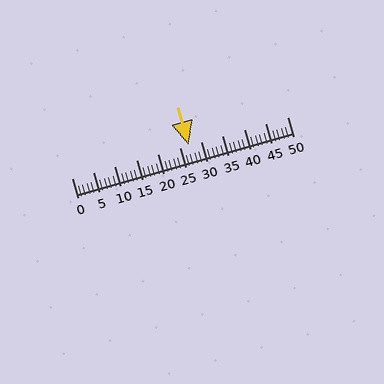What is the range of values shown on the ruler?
The ruler shows values from 0 to 50.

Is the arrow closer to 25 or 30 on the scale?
The arrow is closer to 25.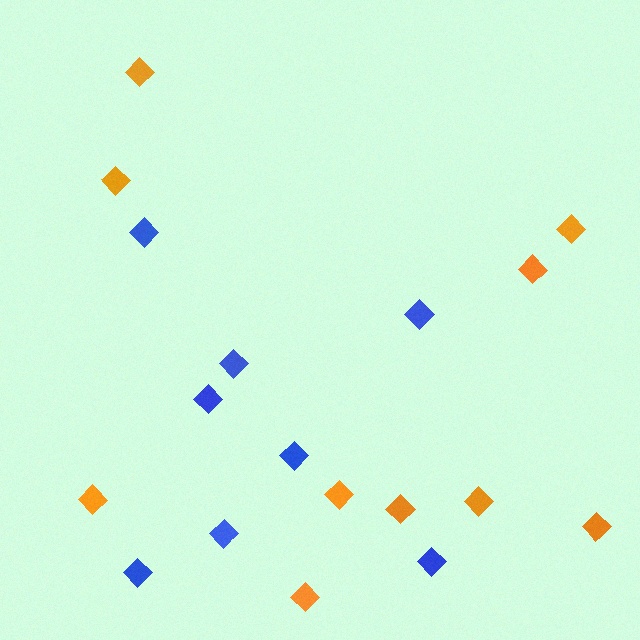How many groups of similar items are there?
There are 2 groups: one group of orange diamonds (10) and one group of blue diamonds (8).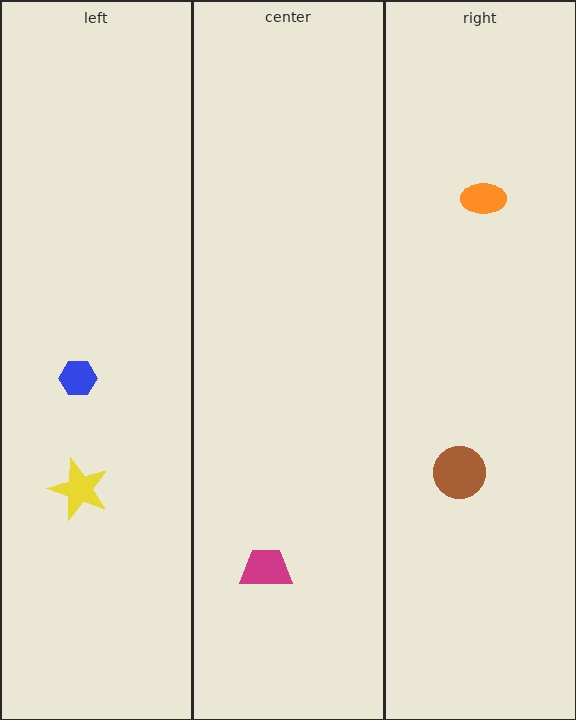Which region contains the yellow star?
The left region.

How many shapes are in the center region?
1.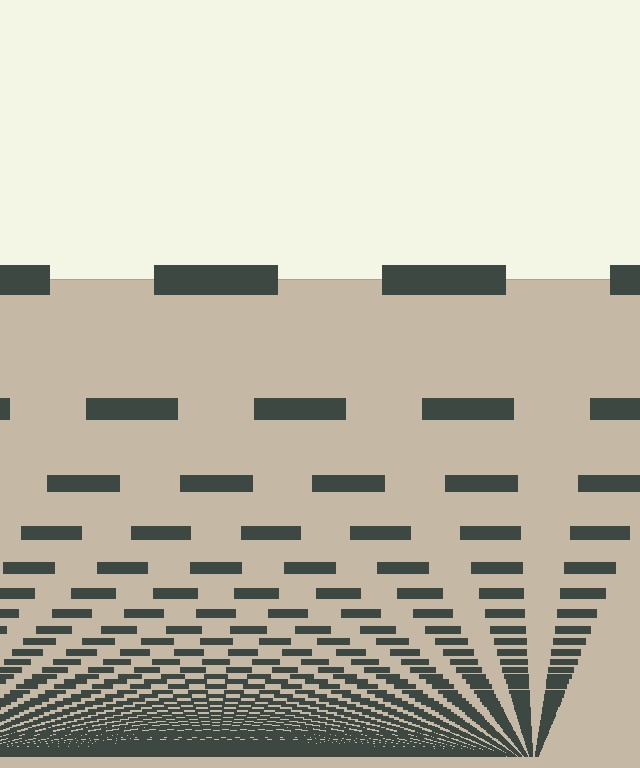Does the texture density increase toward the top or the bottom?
Density increases toward the bottom.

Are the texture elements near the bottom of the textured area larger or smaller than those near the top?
Smaller. The gradient is inverted — elements near the bottom are smaller and denser.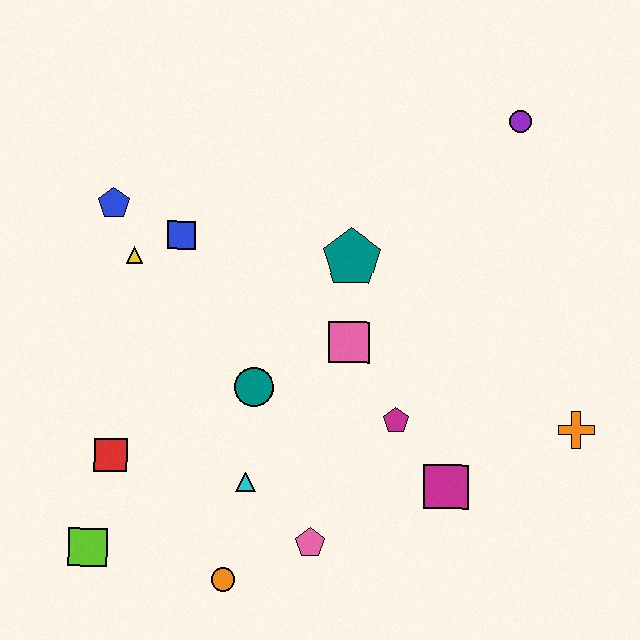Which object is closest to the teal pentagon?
The pink square is closest to the teal pentagon.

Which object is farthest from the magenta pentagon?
The blue pentagon is farthest from the magenta pentagon.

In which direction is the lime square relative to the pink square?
The lime square is to the left of the pink square.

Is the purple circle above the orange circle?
Yes